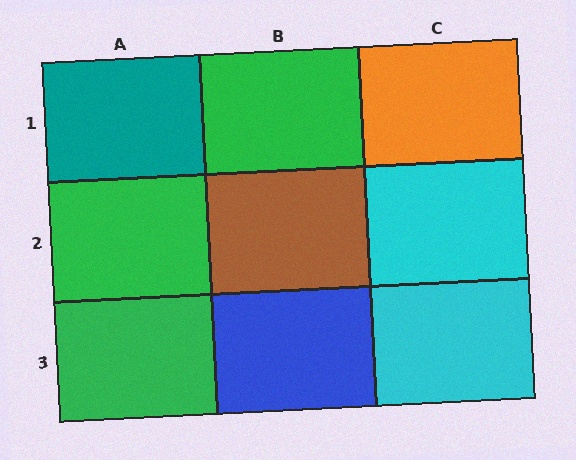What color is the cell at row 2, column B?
Brown.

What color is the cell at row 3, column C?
Cyan.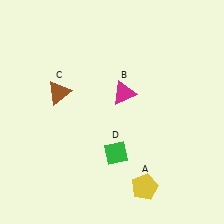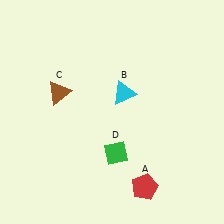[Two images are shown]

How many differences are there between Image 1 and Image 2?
There are 2 differences between the two images.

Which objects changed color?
A changed from yellow to red. B changed from magenta to cyan.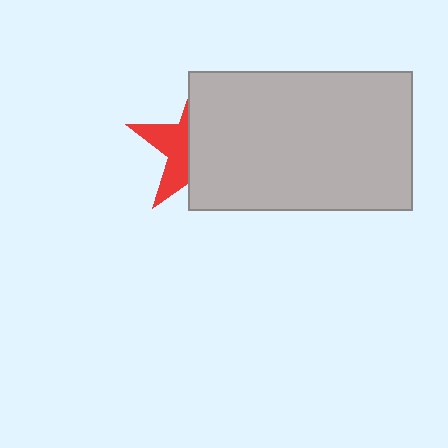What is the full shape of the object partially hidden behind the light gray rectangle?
The partially hidden object is a red star.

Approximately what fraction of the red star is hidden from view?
Roughly 63% of the red star is hidden behind the light gray rectangle.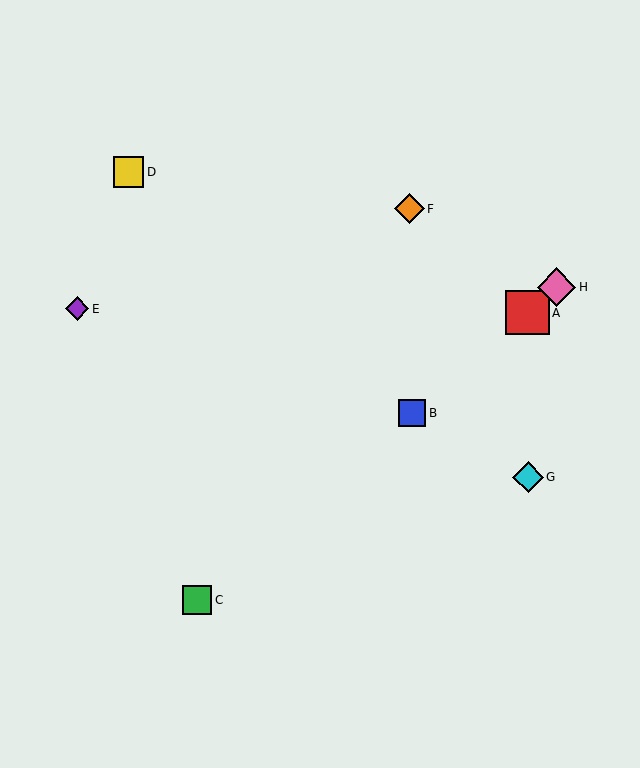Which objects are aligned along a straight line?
Objects A, B, C, H are aligned along a straight line.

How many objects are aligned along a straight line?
4 objects (A, B, C, H) are aligned along a straight line.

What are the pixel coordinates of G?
Object G is at (528, 477).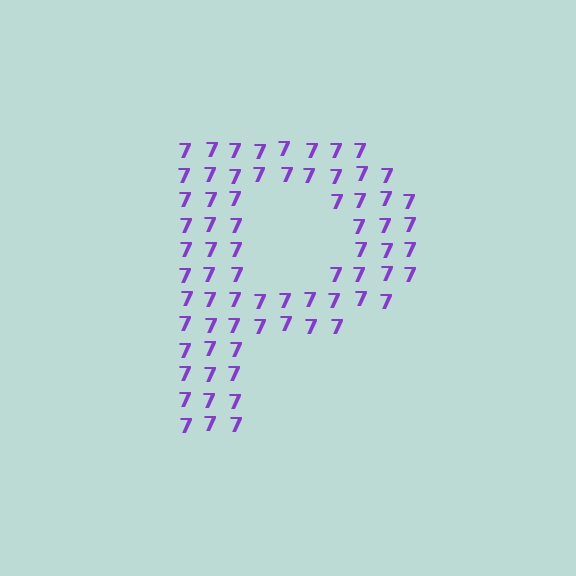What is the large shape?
The large shape is the letter P.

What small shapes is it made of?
It is made of small digit 7's.